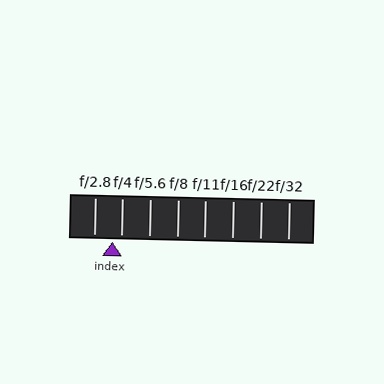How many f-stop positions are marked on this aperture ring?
There are 8 f-stop positions marked.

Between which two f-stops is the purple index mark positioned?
The index mark is between f/2.8 and f/4.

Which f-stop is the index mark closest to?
The index mark is closest to f/4.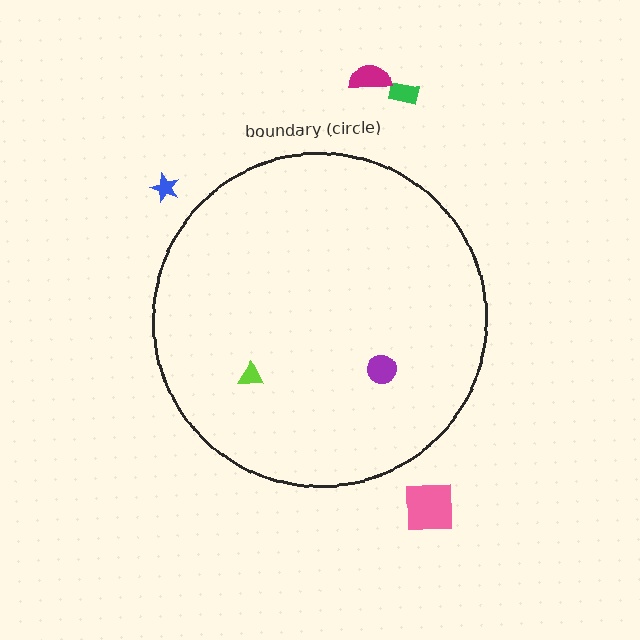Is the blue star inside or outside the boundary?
Outside.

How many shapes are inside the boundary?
2 inside, 4 outside.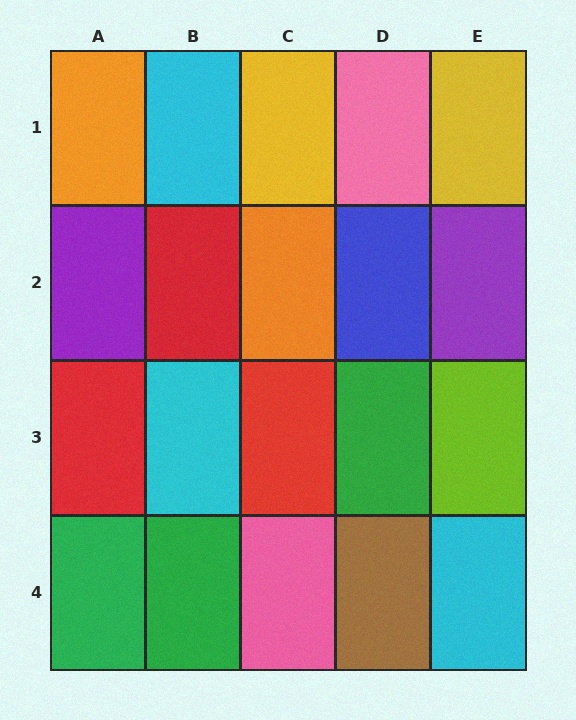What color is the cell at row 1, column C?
Yellow.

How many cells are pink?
2 cells are pink.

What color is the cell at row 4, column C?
Pink.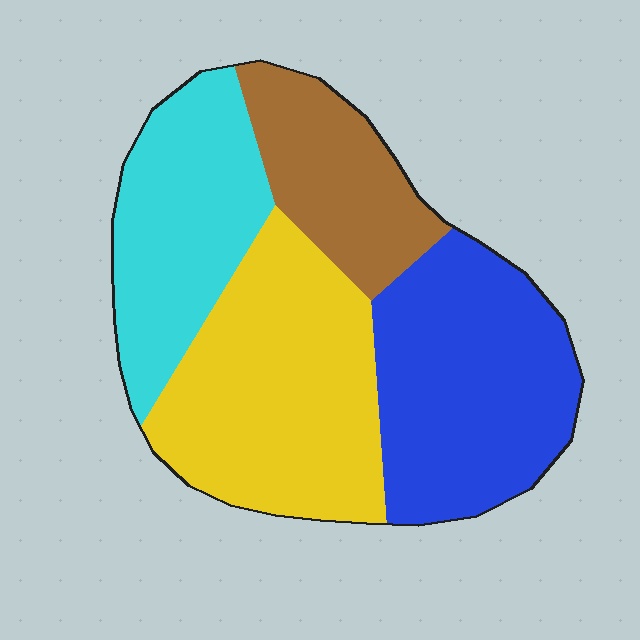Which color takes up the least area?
Brown, at roughly 15%.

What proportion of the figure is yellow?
Yellow covers roughly 30% of the figure.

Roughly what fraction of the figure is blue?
Blue takes up about one third (1/3) of the figure.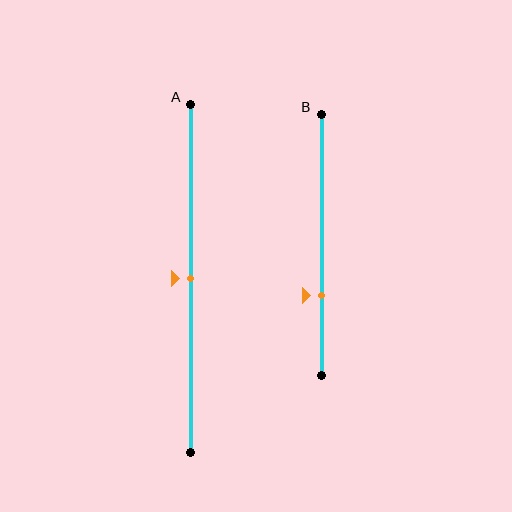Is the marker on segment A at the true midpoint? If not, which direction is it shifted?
Yes, the marker on segment A is at the true midpoint.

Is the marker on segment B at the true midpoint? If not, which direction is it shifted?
No, the marker on segment B is shifted downward by about 19% of the segment length.